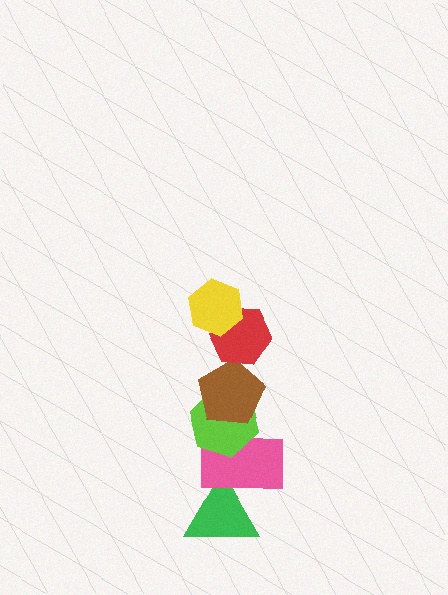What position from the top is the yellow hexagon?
The yellow hexagon is 1st from the top.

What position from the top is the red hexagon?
The red hexagon is 2nd from the top.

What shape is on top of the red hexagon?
The yellow hexagon is on top of the red hexagon.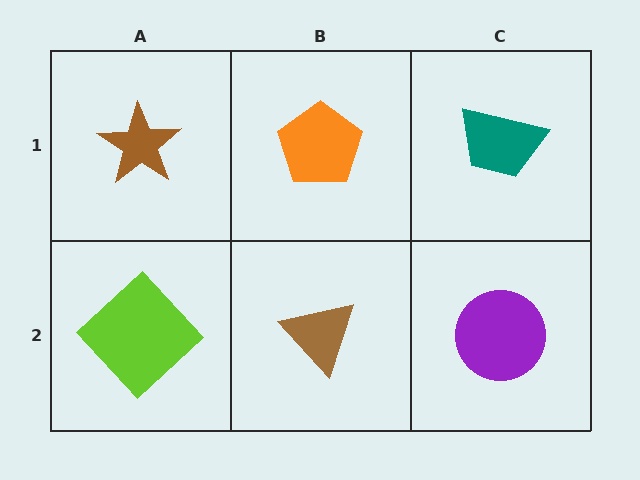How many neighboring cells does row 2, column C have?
2.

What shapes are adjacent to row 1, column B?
A brown triangle (row 2, column B), a brown star (row 1, column A), a teal trapezoid (row 1, column C).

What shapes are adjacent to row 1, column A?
A lime diamond (row 2, column A), an orange pentagon (row 1, column B).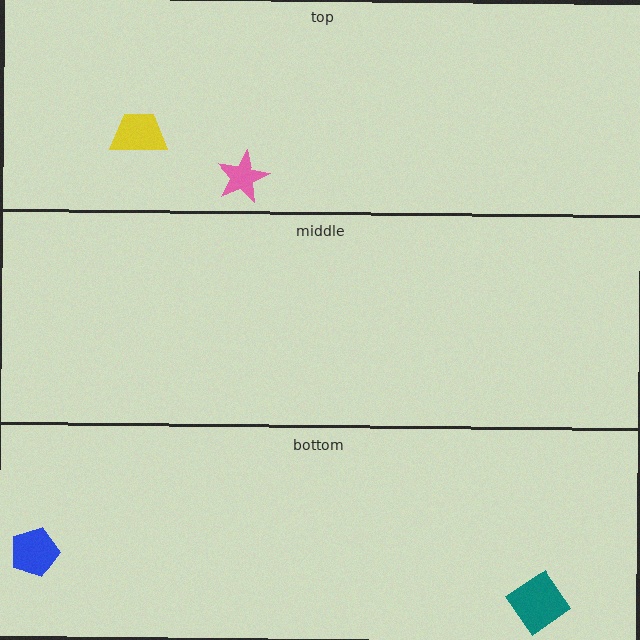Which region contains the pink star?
The top region.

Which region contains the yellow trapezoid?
The top region.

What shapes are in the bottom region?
The blue pentagon, the teal diamond.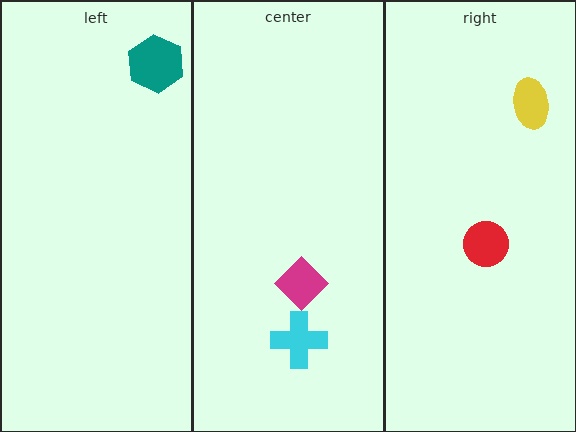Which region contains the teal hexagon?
The left region.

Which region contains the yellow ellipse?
The right region.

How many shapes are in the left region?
1.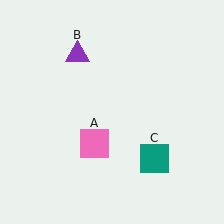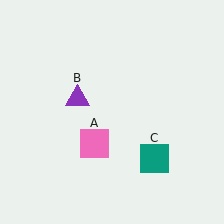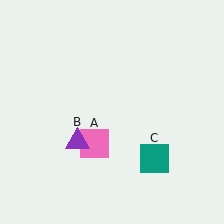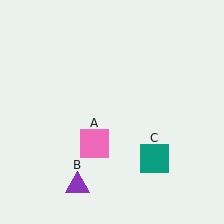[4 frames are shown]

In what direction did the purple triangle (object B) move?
The purple triangle (object B) moved down.